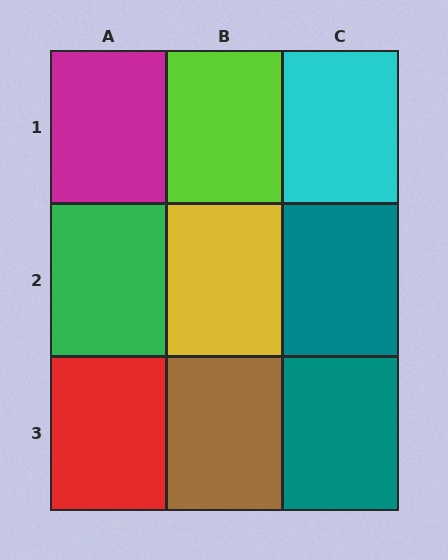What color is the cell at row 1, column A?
Magenta.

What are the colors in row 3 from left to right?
Red, brown, teal.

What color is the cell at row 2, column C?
Teal.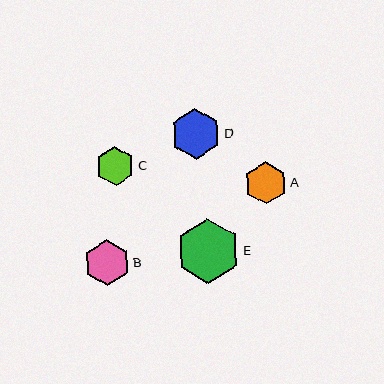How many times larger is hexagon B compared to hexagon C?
Hexagon B is approximately 1.2 times the size of hexagon C.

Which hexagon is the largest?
Hexagon E is the largest with a size of approximately 64 pixels.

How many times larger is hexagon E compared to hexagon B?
Hexagon E is approximately 1.4 times the size of hexagon B.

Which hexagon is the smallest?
Hexagon C is the smallest with a size of approximately 39 pixels.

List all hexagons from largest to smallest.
From largest to smallest: E, D, B, A, C.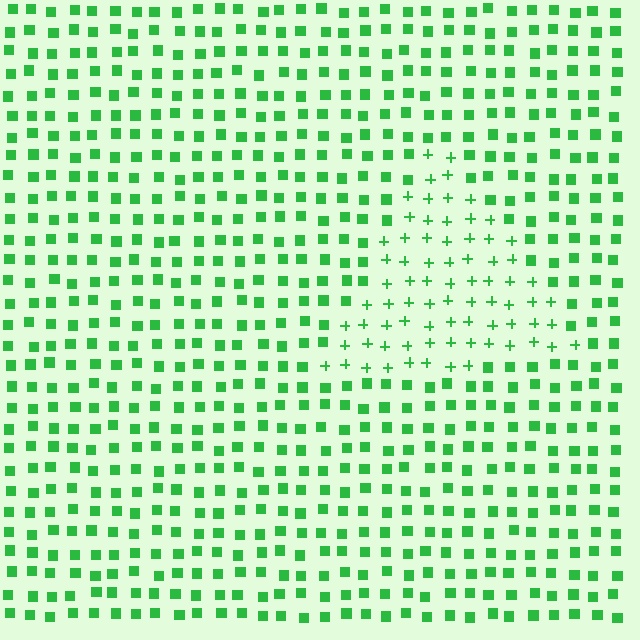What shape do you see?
I see a triangle.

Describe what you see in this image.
The image is filled with small green elements arranged in a uniform grid. A triangle-shaped region contains plus signs, while the surrounding area contains squares. The boundary is defined purely by the change in element shape.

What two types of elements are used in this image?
The image uses plus signs inside the triangle region and squares outside it.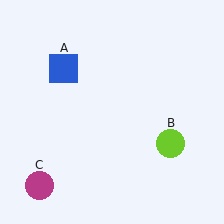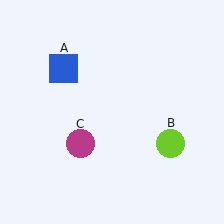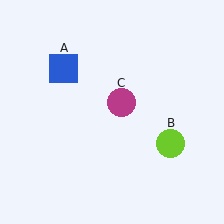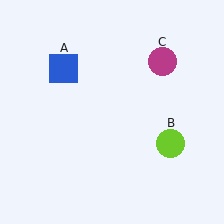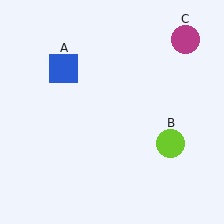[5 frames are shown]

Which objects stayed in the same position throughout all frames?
Blue square (object A) and lime circle (object B) remained stationary.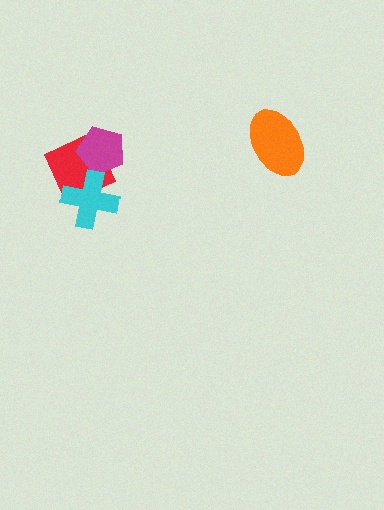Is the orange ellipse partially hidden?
No, no other shape covers it.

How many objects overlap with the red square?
2 objects overlap with the red square.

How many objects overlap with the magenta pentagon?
1 object overlaps with the magenta pentagon.